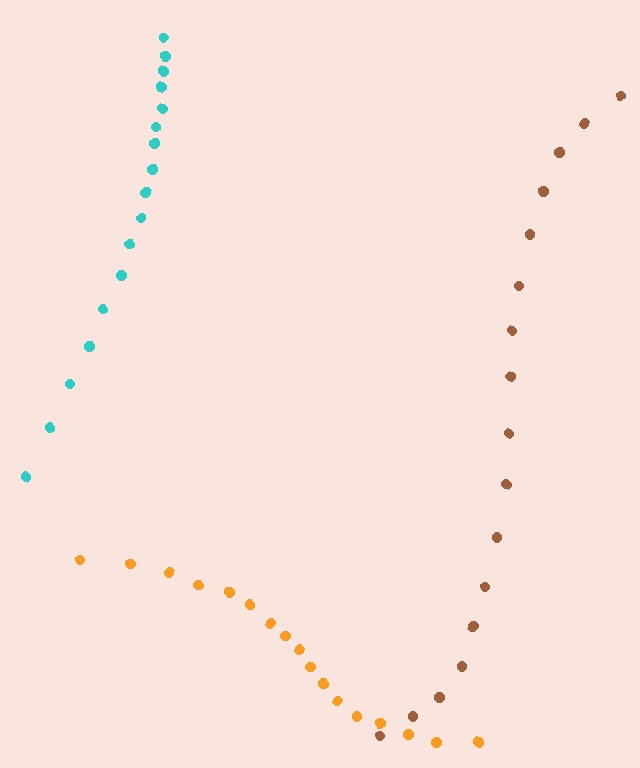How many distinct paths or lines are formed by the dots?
There are 3 distinct paths.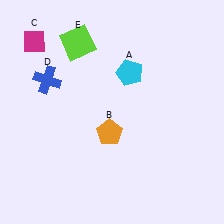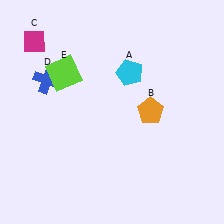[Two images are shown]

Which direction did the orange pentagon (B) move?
The orange pentagon (B) moved right.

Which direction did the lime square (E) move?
The lime square (E) moved down.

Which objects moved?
The objects that moved are: the orange pentagon (B), the lime square (E).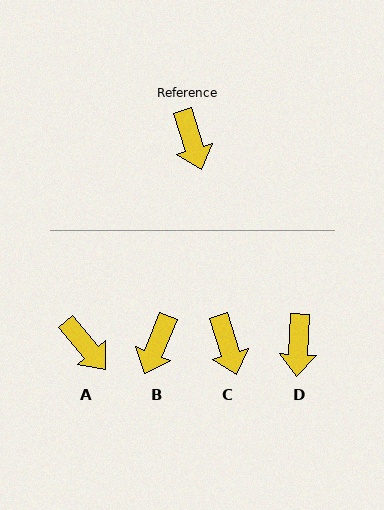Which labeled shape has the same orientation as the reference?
C.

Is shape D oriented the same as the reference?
No, it is off by about 20 degrees.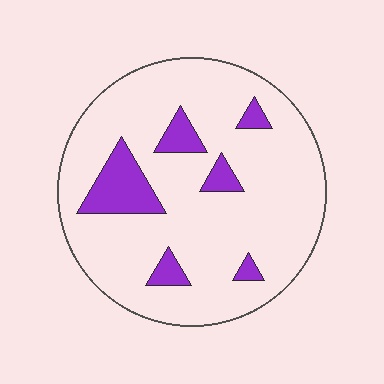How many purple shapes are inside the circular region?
6.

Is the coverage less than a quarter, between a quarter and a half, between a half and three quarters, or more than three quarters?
Less than a quarter.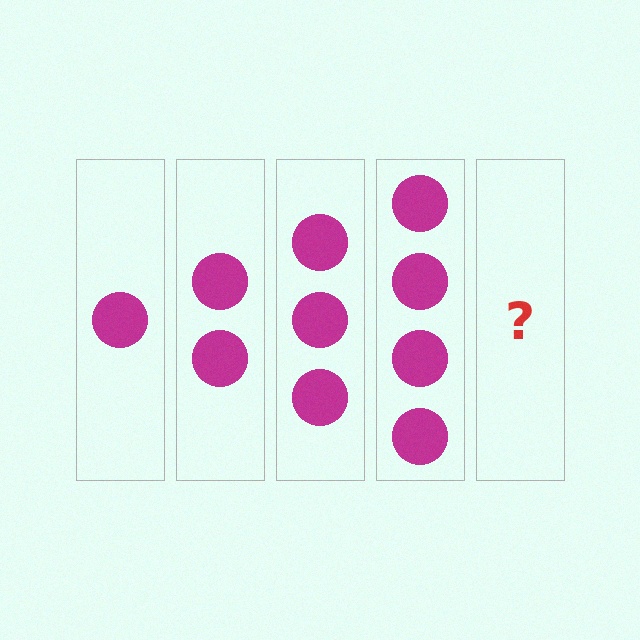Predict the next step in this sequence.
The next step is 5 circles.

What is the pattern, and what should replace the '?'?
The pattern is that each step adds one more circle. The '?' should be 5 circles.